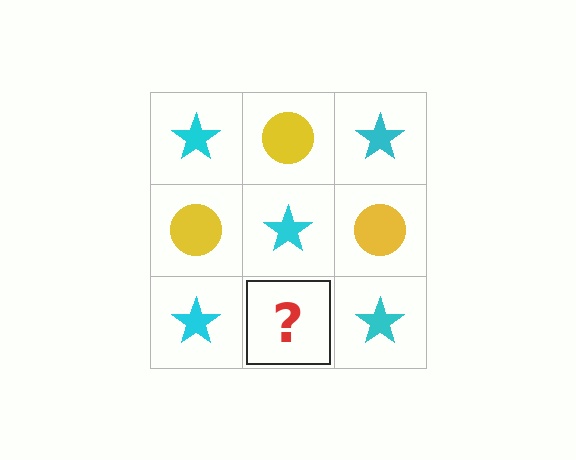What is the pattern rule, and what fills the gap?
The rule is that it alternates cyan star and yellow circle in a checkerboard pattern. The gap should be filled with a yellow circle.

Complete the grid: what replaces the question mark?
The question mark should be replaced with a yellow circle.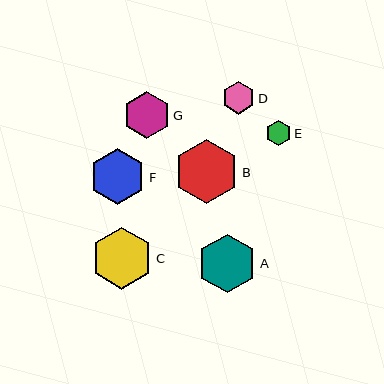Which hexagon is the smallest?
Hexagon E is the smallest with a size of approximately 26 pixels.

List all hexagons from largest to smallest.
From largest to smallest: B, C, A, F, G, D, E.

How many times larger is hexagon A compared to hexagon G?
Hexagon A is approximately 1.3 times the size of hexagon G.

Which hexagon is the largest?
Hexagon B is the largest with a size of approximately 64 pixels.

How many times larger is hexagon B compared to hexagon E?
Hexagon B is approximately 2.5 times the size of hexagon E.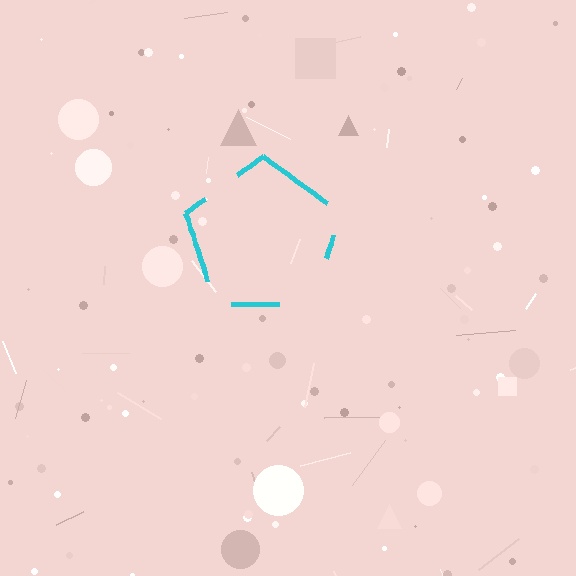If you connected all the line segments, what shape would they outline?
They would outline a pentagon.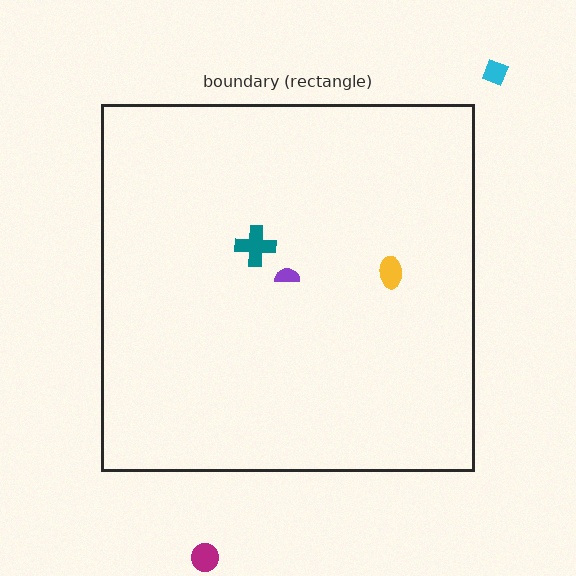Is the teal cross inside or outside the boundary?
Inside.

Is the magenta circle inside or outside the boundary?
Outside.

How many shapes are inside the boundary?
3 inside, 2 outside.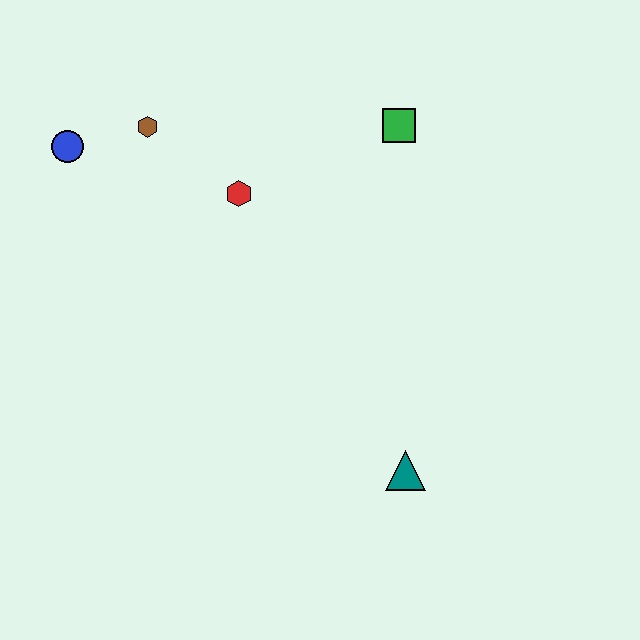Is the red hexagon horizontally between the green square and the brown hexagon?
Yes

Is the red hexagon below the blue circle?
Yes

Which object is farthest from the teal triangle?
The blue circle is farthest from the teal triangle.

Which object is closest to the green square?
The red hexagon is closest to the green square.